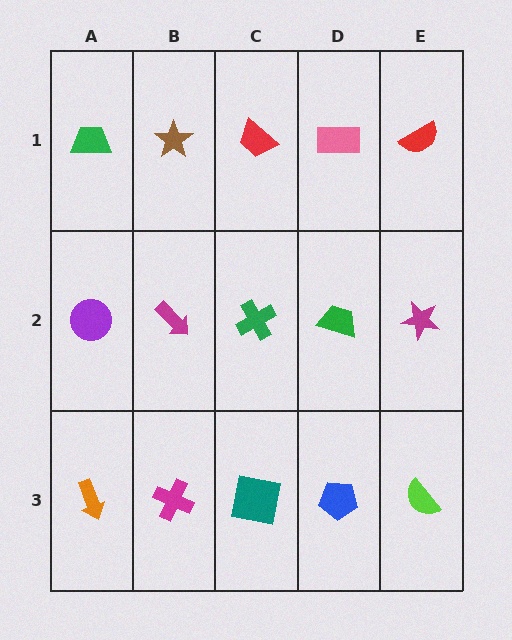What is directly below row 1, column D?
A green trapezoid.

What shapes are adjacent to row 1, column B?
A magenta arrow (row 2, column B), a green trapezoid (row 1, column A), a red trapezoid (row 1, column C).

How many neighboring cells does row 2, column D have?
4.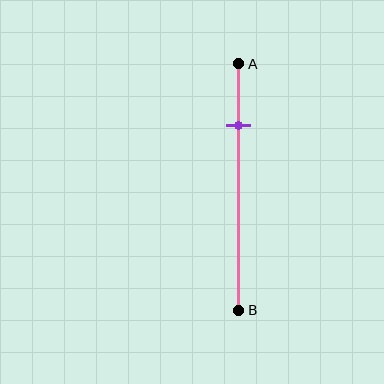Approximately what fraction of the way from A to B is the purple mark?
The purple mark is approximately 25% of the way from A to B.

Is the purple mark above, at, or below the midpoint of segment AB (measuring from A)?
The purple mark is above the midpoint of segment AB.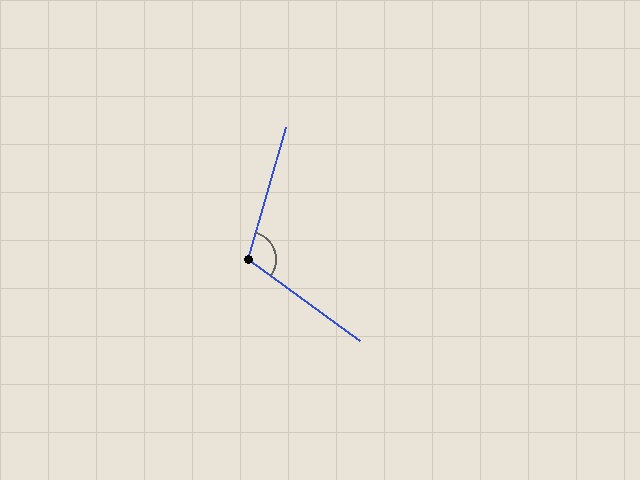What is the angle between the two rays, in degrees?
Approximately 110 degrees.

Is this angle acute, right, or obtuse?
It is obtuse.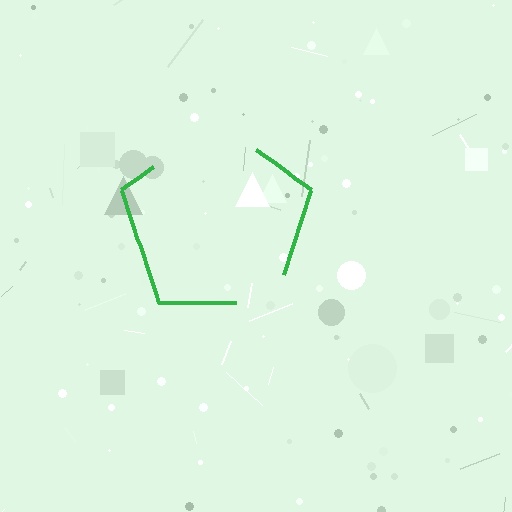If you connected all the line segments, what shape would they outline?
They would outline a pentagon.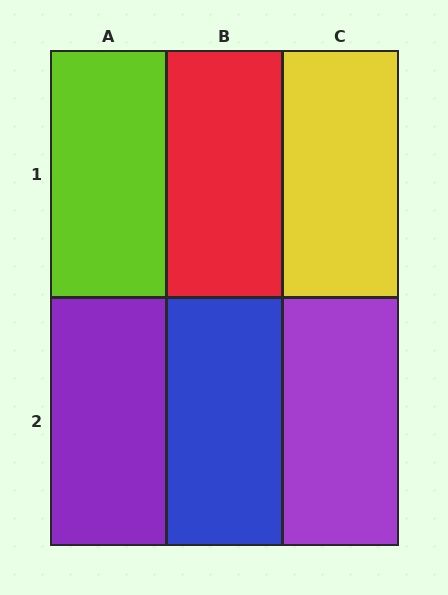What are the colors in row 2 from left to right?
Purple, blue, purple.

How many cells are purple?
2 cells are purple.